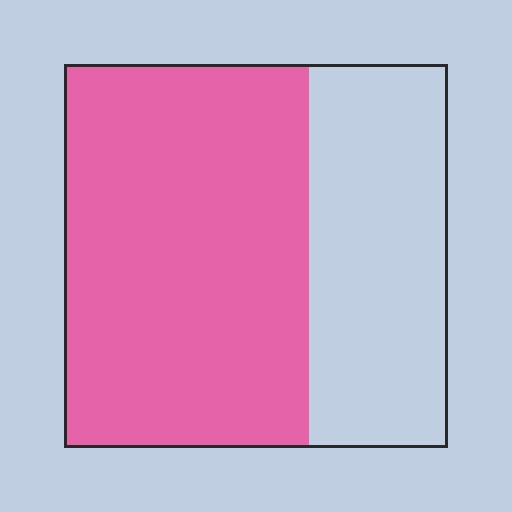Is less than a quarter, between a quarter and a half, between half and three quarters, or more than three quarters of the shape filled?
Between half and three quarters.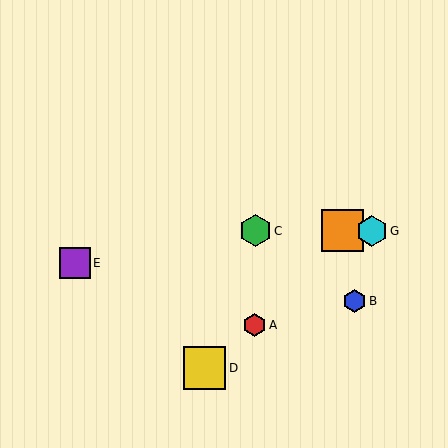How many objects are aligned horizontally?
3 objects (C, F, G) are aligned horizontally.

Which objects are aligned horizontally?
Objects C, F, G are aligned horizontally.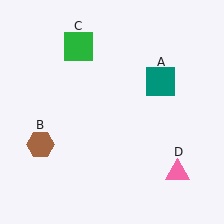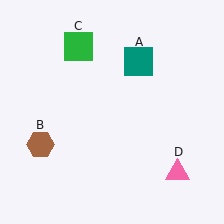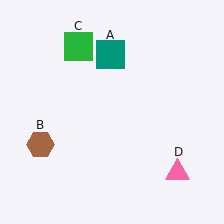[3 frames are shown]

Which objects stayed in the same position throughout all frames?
Brown hexagon (object B) and green square (object C) and pink triangle (object D) remained stationary.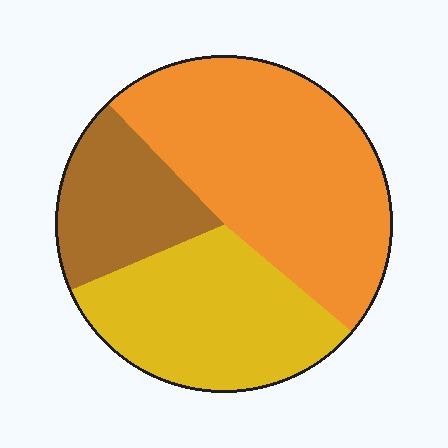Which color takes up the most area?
Orange, at roughly 50%.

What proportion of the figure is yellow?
Yellow takes up about one third (1/3) of the figure.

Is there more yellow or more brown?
Yellow.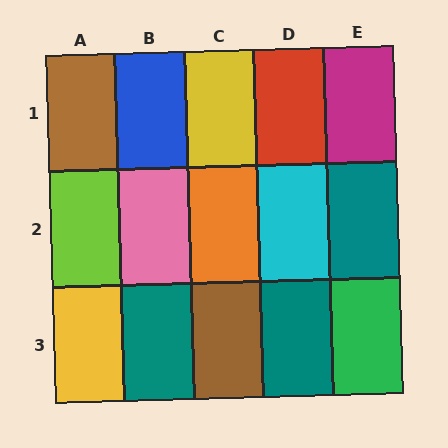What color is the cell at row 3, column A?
Yellow.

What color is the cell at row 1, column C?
Yellow.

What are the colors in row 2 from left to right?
Lime, pink, orange, cyan, teal.